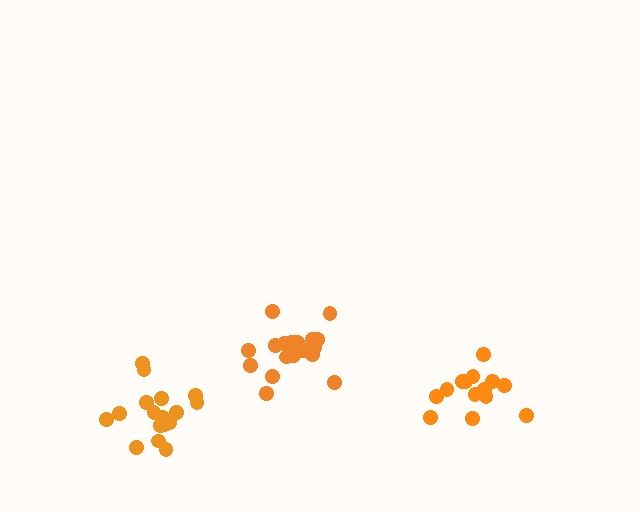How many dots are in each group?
Group 1: 20 dots, Group 2: 17 dots, Group 3: 14 dots (51 total).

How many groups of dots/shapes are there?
There are 3 groups.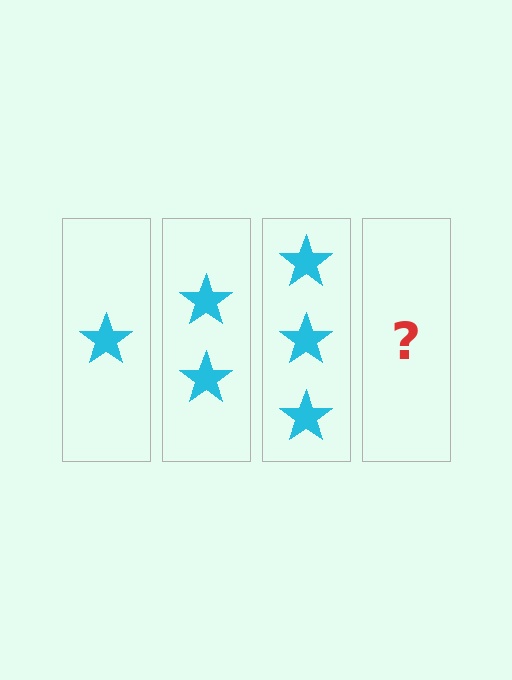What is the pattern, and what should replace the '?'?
The pattern is that each step adds one more star. The '?' should be 4 stars.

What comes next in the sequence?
The next element should be 4 stars.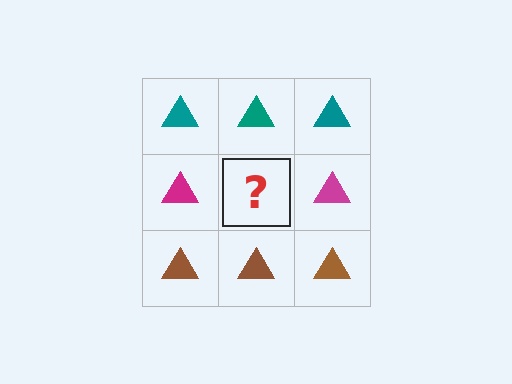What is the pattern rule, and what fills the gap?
The rule is that each row has a consistent color. The gap should be filled with a magenta triangle.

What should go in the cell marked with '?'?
The missing cell should contain a magenta triangle.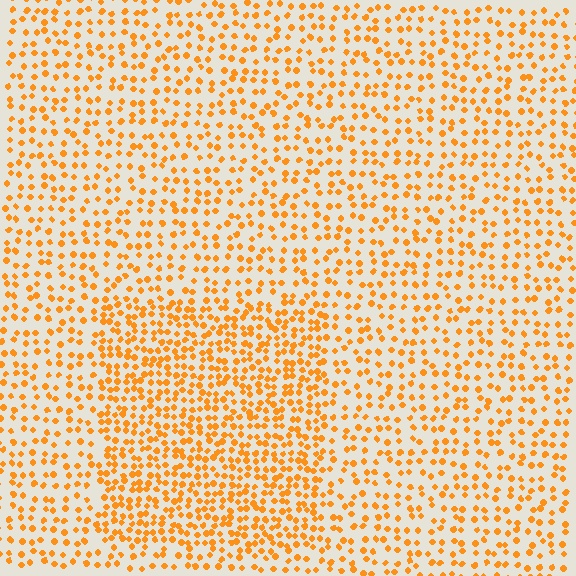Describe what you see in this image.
The image contains small orange elements arranged at two different densities. A rectangle-shaped region is visible where the elements are more densely packed than the surrounding area.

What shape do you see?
I see a rectangle.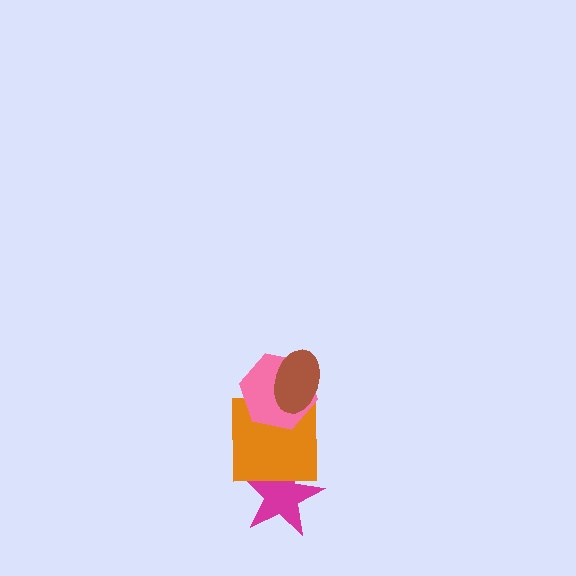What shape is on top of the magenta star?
The orange square is on top of the magenta star.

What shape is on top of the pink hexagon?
The brown ellipse is on top of the pink hexagon.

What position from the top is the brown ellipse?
The brown ellipse is 1st from the top.